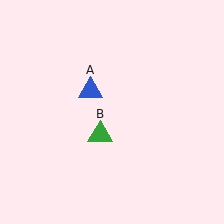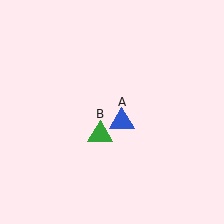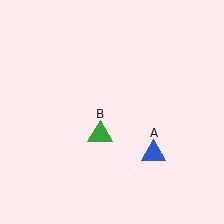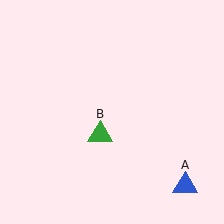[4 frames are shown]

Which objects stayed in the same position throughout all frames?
Green triangle (object B) remained stationary.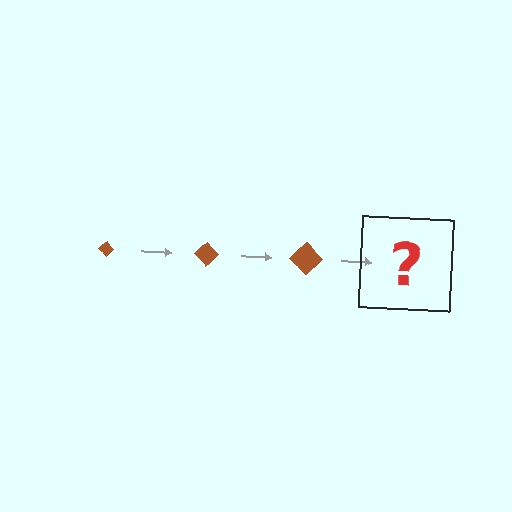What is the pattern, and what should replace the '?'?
The pattern is that the diamond gets progressively larger each step. The '?' should be a brown diamond, larger than the previous one.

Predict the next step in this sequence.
The next step is a brown diamond, larger than the previous one.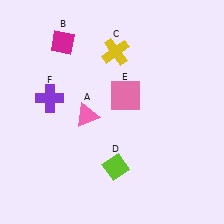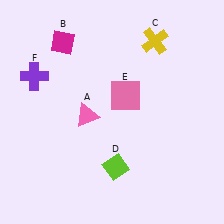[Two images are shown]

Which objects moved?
The objects that moved are: the yellow cross (C), the purple cross (F).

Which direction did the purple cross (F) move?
The purple cross (F) moved up.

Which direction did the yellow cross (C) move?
The yellow cross (C) moved right.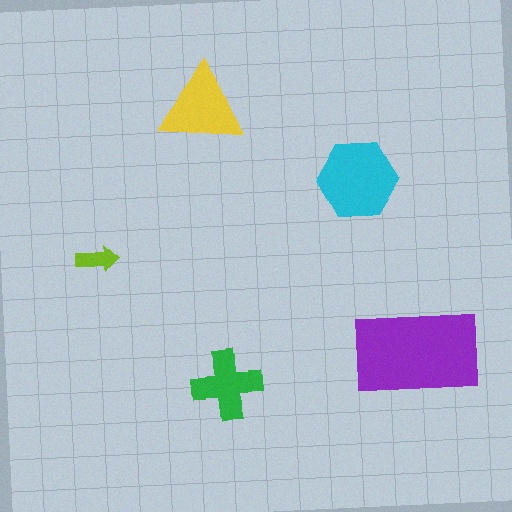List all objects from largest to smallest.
The purple rectangle, the cyan hexagon, the yellow triangle, the green cross, the lime arrow.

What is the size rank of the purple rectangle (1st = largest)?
1st.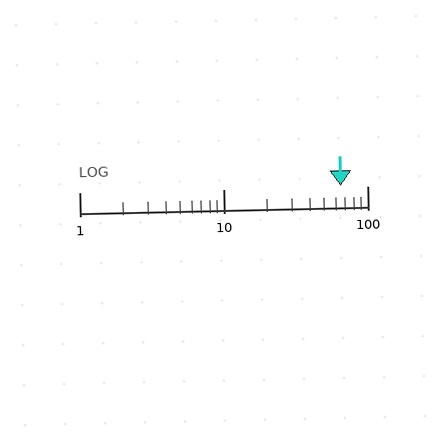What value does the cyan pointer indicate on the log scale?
The pointer indicates approximately 65.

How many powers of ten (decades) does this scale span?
The scale spans 2 decades, from 1 to 100.